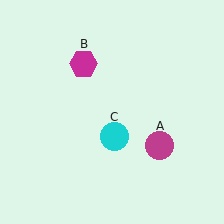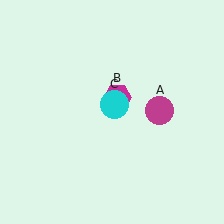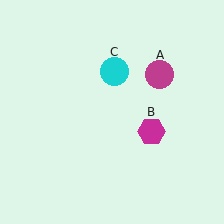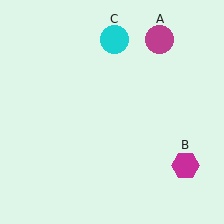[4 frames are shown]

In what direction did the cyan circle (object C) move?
The cyan circle (object C) moved up.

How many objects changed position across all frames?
3 objects changed position: magenta circle (object A), magenta hexagon (object B), cyan circle (object C).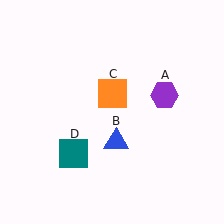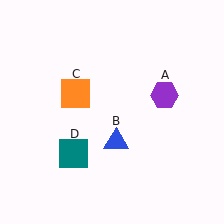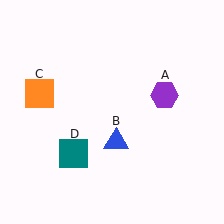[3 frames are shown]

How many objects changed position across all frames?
1 object changed position: orange square (object C).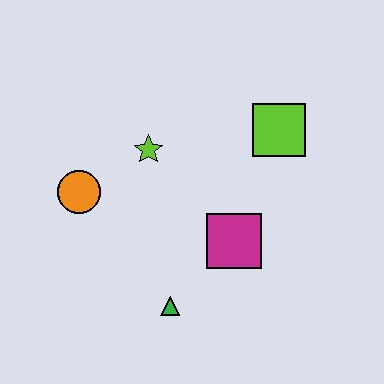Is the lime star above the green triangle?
Yes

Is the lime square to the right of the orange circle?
Yes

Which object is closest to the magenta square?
The green triangle is closest to the magenta square.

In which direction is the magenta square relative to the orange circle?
The magenta square is to the right of the orange circle.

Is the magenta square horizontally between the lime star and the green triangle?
No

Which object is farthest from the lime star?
The green triangle is farthest from the lime star.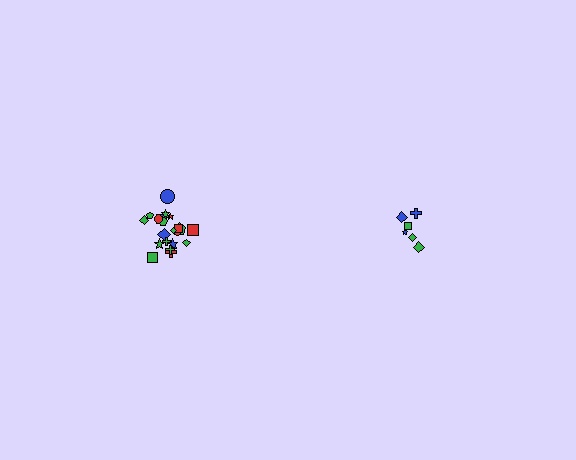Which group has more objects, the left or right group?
The left group.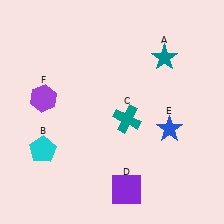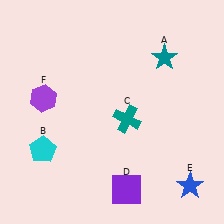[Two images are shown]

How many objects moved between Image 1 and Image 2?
1 object moved between the two images.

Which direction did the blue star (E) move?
The blue star (E) moved down.